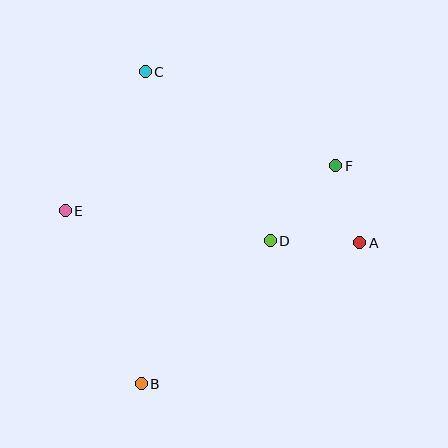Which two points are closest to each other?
Points A and F are closest to each other.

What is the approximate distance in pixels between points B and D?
The distance between B and D is approximately 193 pixels.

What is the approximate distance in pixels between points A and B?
The distance between A and B is approximately 260 pixels.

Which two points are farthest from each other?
Points B and C are farthest from each other.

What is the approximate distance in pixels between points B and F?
The distance between B and F is approximately 292 pixels.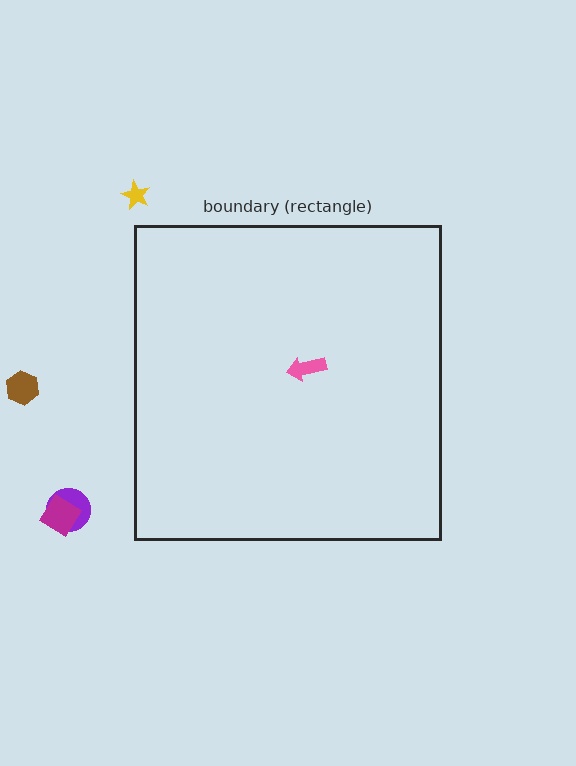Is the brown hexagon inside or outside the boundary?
Outside.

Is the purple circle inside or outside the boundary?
Outside.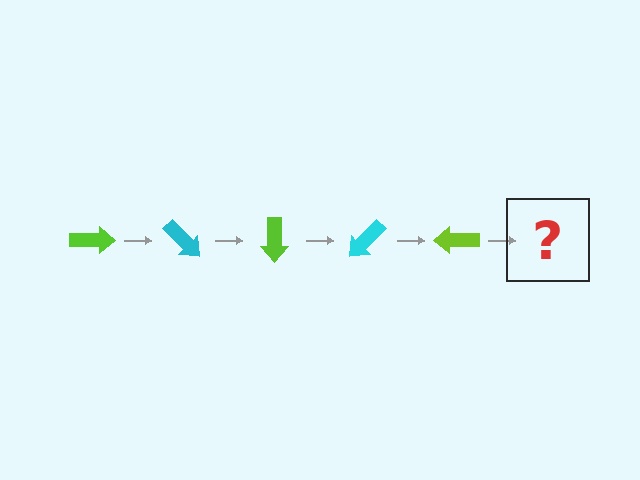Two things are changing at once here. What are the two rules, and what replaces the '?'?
The two rules are that it rotates 45 degrees each step and the color cycles through lime and cyan. The '?' should be a cyan arrow, rotated 225 degrees from the start.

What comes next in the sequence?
The next element should be a cyan arrow, rotated 225 degrees from the start.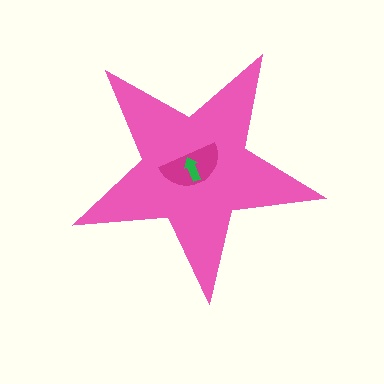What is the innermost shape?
The green arrow.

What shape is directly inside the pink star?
The magenta semicircle.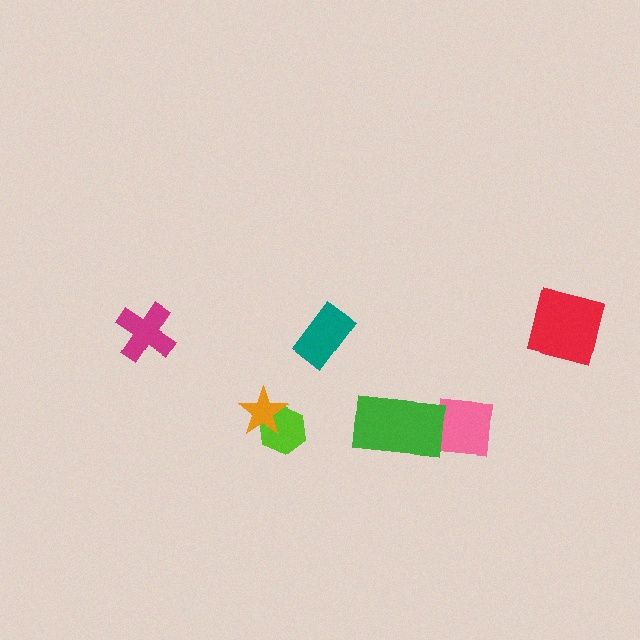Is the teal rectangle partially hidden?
No, no other shape covers it.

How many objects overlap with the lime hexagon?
1 object overlaps with the lime hexagon.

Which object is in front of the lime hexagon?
The orange star is in front of the lime hexagon.